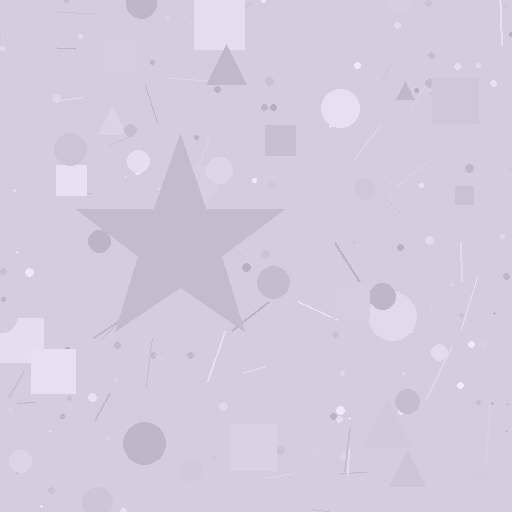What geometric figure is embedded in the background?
A star is embedded in the background.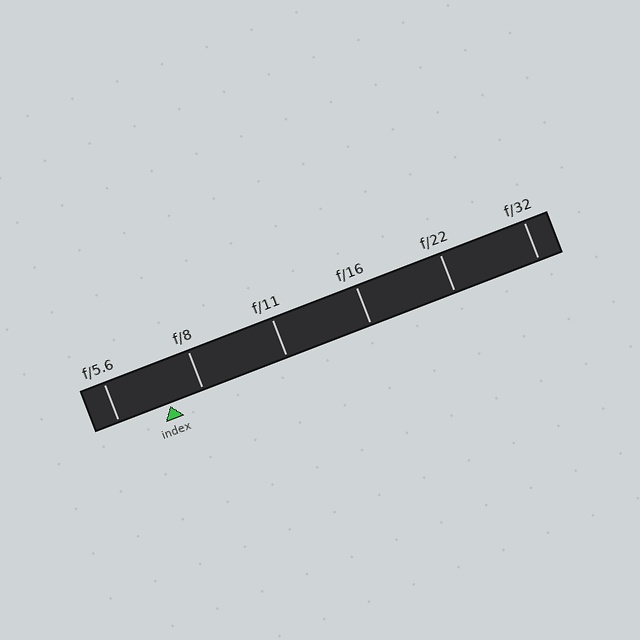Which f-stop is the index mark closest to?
The index mark is closest to f/8.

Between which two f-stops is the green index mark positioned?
The index mark is between f/5.6 and f/8.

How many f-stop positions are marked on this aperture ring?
There are 6 f-stop positions marked.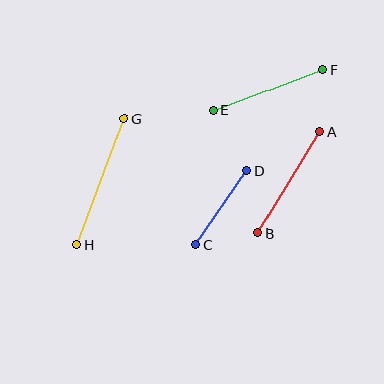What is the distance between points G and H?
The distance is approximately 135 pixels.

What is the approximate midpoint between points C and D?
The midpoint is at approximately (221, 208) pixels.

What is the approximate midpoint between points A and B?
The midpoint is at approximately (289, 182) pixels.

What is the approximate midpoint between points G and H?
The midpoint is at approximately (100, 182) pixels.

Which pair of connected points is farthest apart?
Points G and H are farthest apart.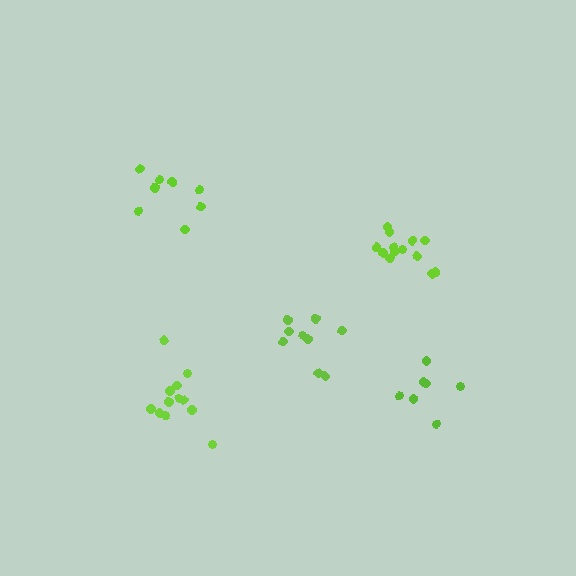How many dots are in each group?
Group 1: 8 dots, Group 2: 7 dots, Group 3: 12 dots, Group 4: 9 dots, Group 5: 13 dots (49 total).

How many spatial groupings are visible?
There are 5 spatial groupings.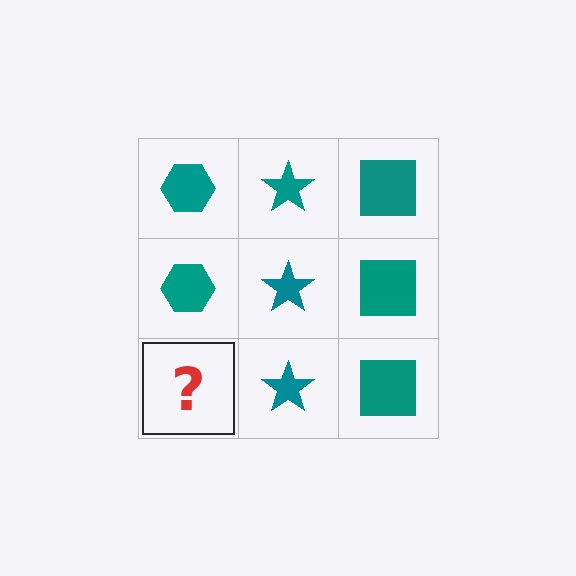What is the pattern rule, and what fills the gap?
The rule is that each column has a consistent shape. The gap should be filled with a teal hexagon.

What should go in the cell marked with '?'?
The missing cell should contain a teal hexagon.